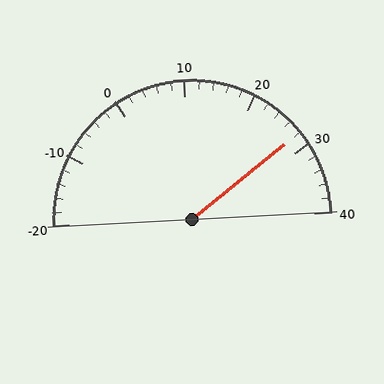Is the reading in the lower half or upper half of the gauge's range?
The reading is in the upper half of the range (-20 to 40).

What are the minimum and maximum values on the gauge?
The gauge ranges from -20 to 40.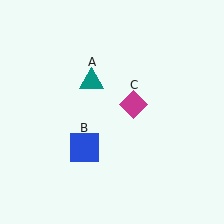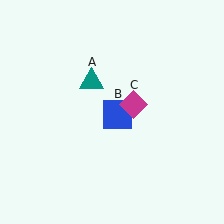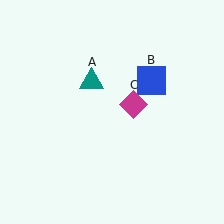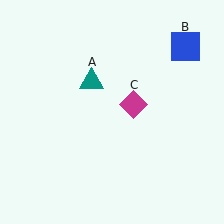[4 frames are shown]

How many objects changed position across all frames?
1 object changed position: blue square (object B).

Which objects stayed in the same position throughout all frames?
Teal triangle (object A) and magenta diamond (object C) remained stationary.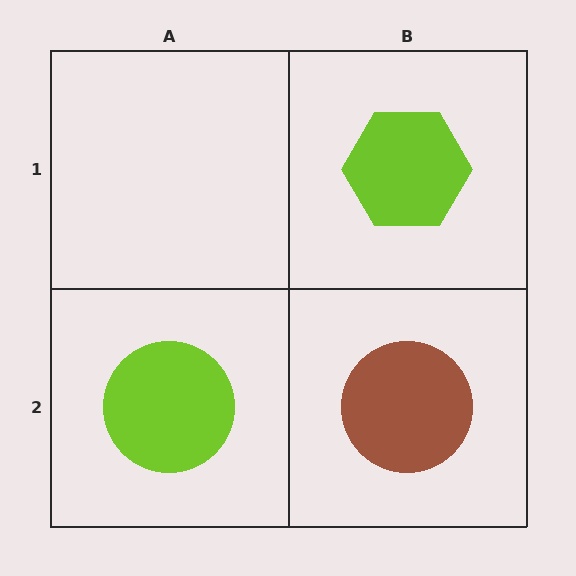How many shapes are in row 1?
1 shape.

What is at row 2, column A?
A lime circle.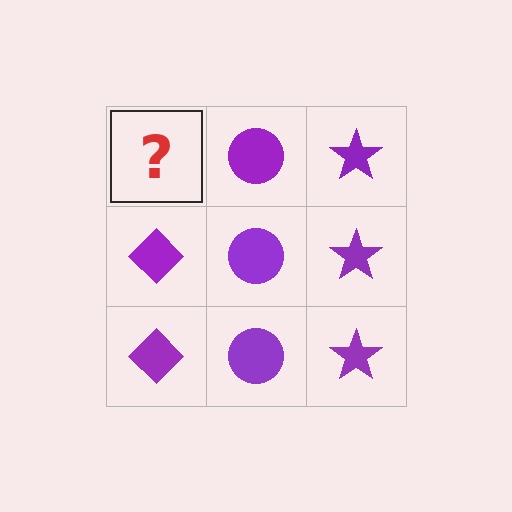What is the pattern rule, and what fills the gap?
The rule is that each column has a consistent shape. The gap should be filled with a purple diamond.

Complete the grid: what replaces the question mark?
The question mark should be replaced with a purple diamond.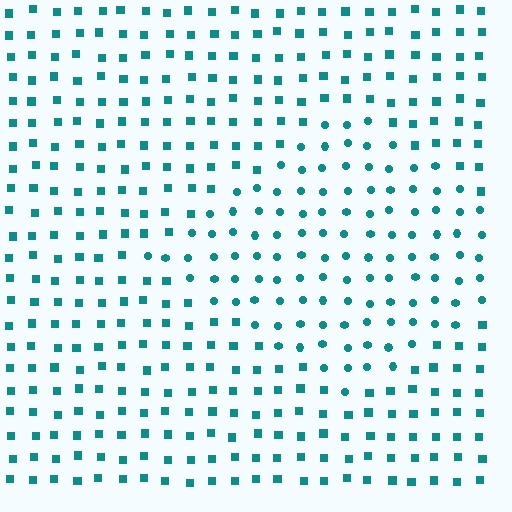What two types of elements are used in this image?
The image uses circles inside the diamond region and squares outside it.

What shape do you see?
I see a diamond.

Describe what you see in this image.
The image is filled with small teal elements arranged in a uniform grid. A diamond-shaped region contains circles, while the surrounding area contains squares. The boundary is defined purely by the change in element shape.